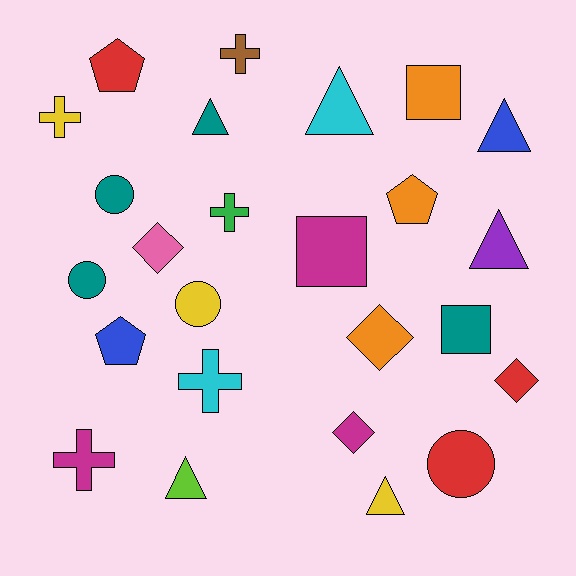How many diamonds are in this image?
There are 4 diamonds.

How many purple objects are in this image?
There is 1 purple object.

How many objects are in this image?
There are 25 objects.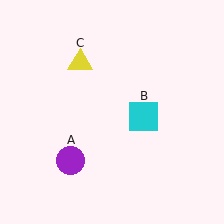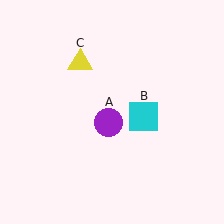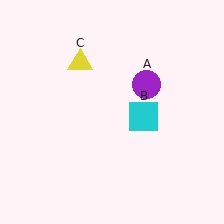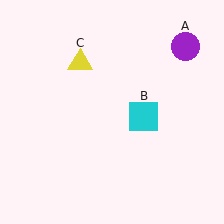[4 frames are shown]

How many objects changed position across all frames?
1 object changed position: purple circle (object A).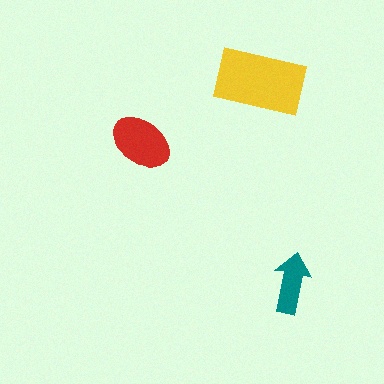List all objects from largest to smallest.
The yellow rectangle, the red ellipse, the teal arrow.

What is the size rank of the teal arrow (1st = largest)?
3rd.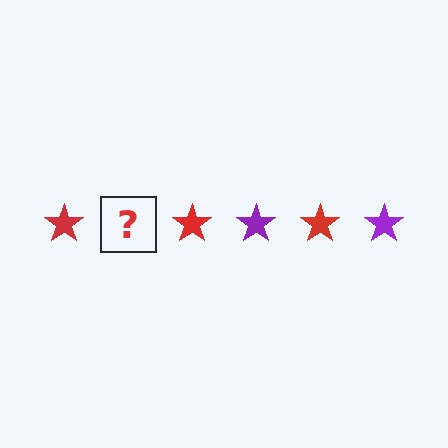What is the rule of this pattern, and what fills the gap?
The rule is that the pattern cycles through red, purple stars. The gap should be filled with a purple star.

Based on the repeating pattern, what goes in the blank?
The blank should be a purple star.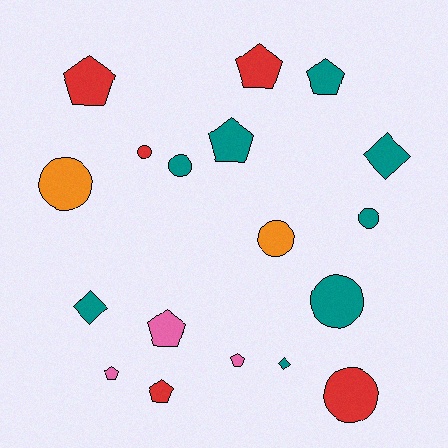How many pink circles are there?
There are no pink circles.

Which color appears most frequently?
Teal, with 8 objects.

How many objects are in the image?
There are 18 objects.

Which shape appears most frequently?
Pentagon, with 8 objects.